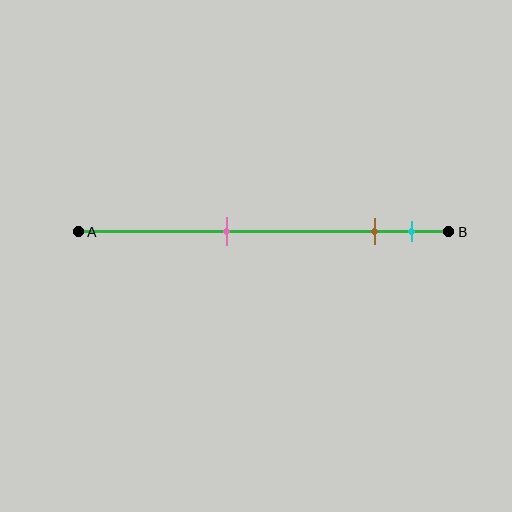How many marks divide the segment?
There are 3 marks dividing the segment.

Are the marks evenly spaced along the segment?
No, the marks are not evenly spaced.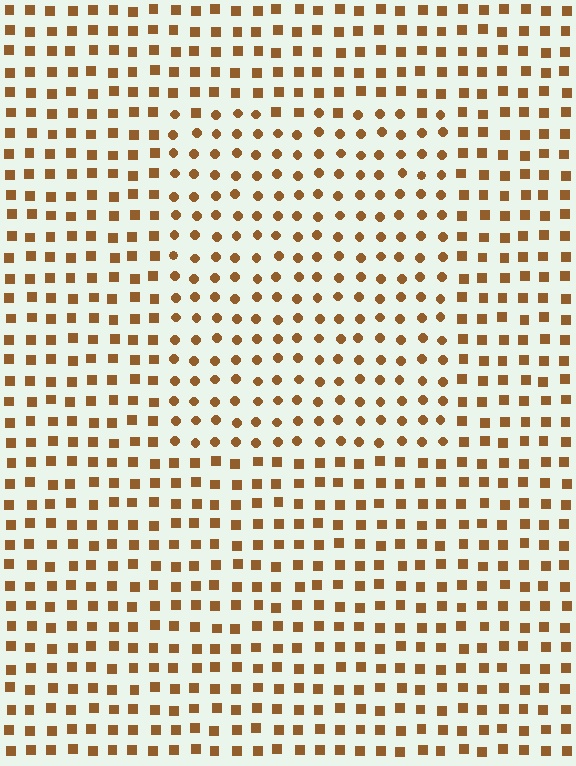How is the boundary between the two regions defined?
The boundary is defined by a change in element shape: circles inside vs. squares outside. All elements share the same color and spacing.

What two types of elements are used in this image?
The image uses circles inside the rectangle region and squares outside it.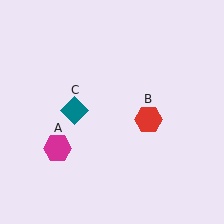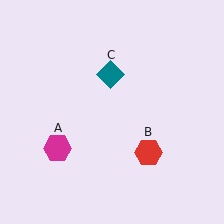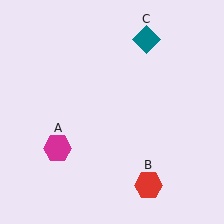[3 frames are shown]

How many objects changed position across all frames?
2 objects changed position: red hexagon (object B), teal diamond (object C).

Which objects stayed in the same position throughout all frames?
Magenta hexagon (object A) remained stationary.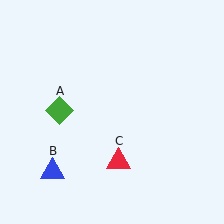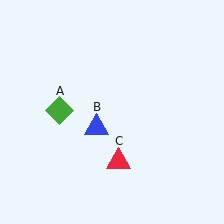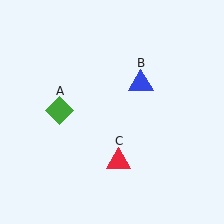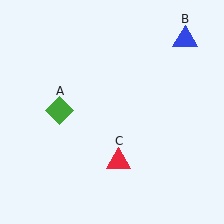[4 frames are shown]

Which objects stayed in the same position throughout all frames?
Green diamond (object A) and red triangle (object C) remained stationary.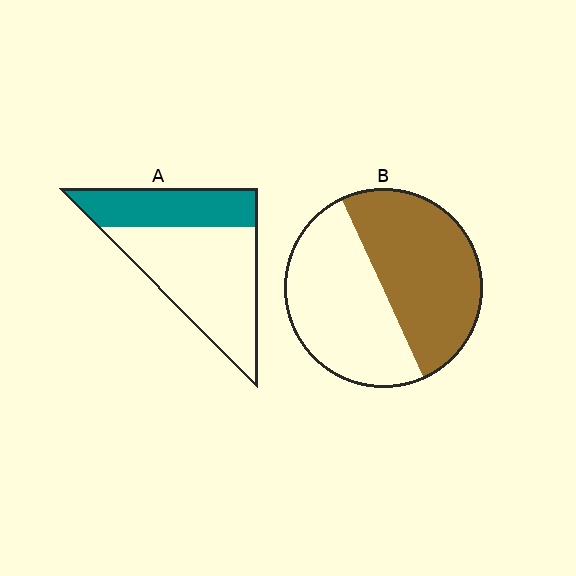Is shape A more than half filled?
No.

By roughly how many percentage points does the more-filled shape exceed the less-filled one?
By roughly 15 percentage points (B over A).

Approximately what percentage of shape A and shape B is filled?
A is approximately 35% and B is approximately 50%.